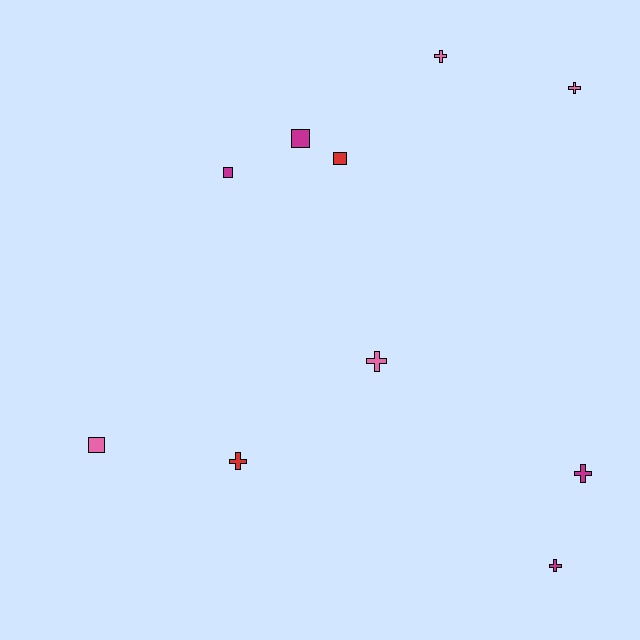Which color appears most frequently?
Magenta, with 4 objects.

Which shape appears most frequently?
Cross, with 6 objects.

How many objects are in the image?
There are 10 objects.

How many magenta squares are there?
There are 2 magenta squares.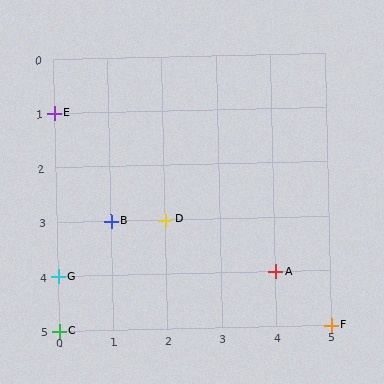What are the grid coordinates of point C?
Point C is at grid coordinates (0, 5).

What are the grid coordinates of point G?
Point G is at grid coordinates (0, 4).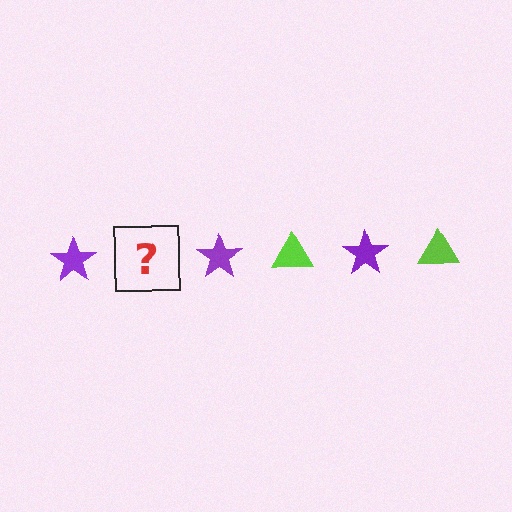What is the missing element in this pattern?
The missing element is a lime triangle.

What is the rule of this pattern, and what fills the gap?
The rule is that the pattern alternates between purple star and lime triangle. The gap should be filled with a lime triangle.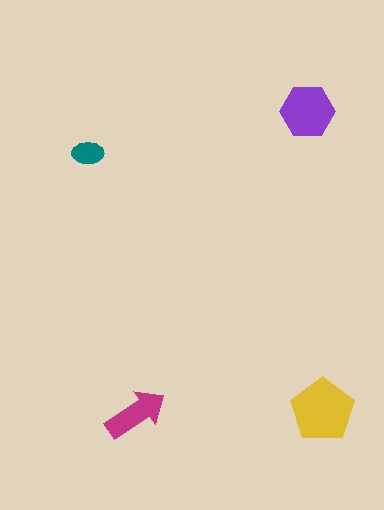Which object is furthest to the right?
The yellow pentagon is rightmost.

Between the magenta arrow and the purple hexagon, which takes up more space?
The purple hexagon.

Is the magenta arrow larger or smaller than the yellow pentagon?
Smaller.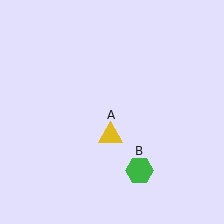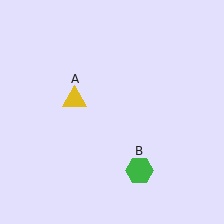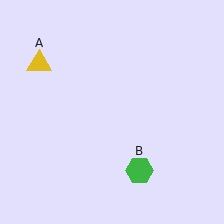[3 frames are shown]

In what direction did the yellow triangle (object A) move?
The yellow triangle (object A) moved up and to the left.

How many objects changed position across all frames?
1 object changed position: yellow triangle (object A).